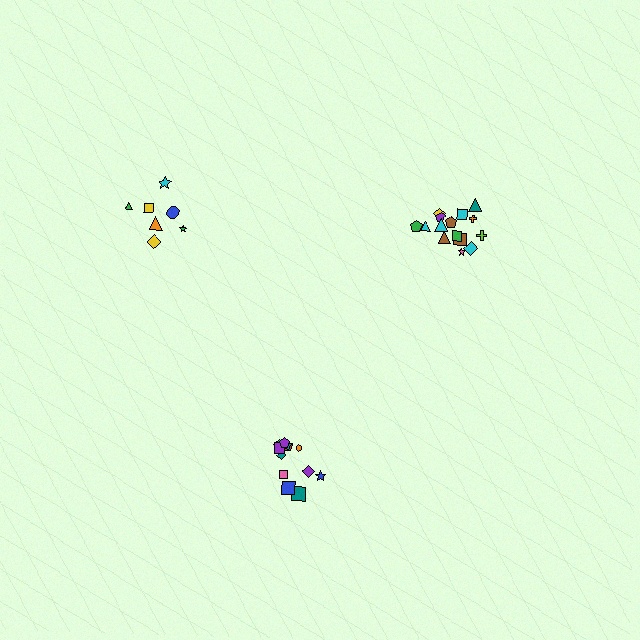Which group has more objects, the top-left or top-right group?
The top-right group.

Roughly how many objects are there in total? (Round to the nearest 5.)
Roughly 35 objects in total.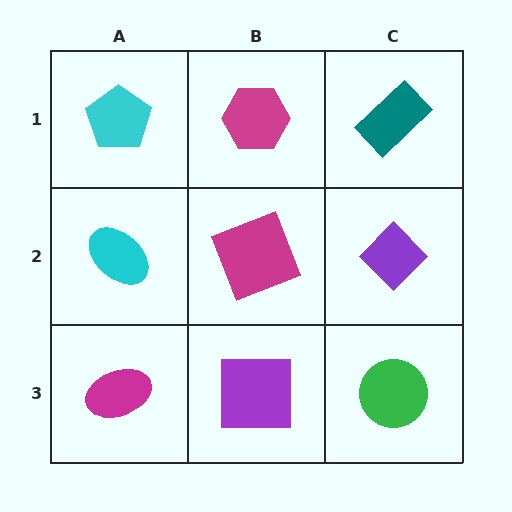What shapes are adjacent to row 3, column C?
A purple diamond (row 2, column C), a purple square (row 3, column B).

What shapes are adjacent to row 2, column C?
A teal rectangle (row 1, column C), a green circle (row 3, column C), a magenta square (row 2, column B).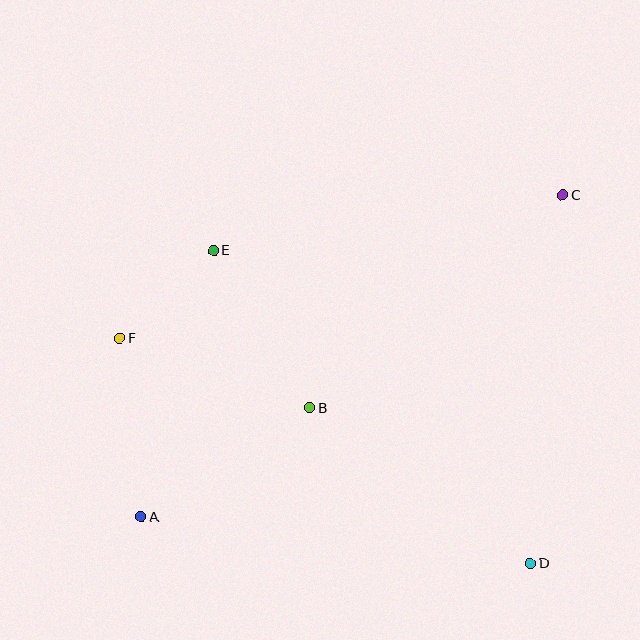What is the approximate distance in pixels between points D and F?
The distance between D and F is approximately 468 pixels.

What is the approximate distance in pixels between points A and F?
The distance between A and F is approximately 180 pixels.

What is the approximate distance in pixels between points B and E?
The distance between B and E is approximately 185 pixels.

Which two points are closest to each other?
Points E and F are closest to each other.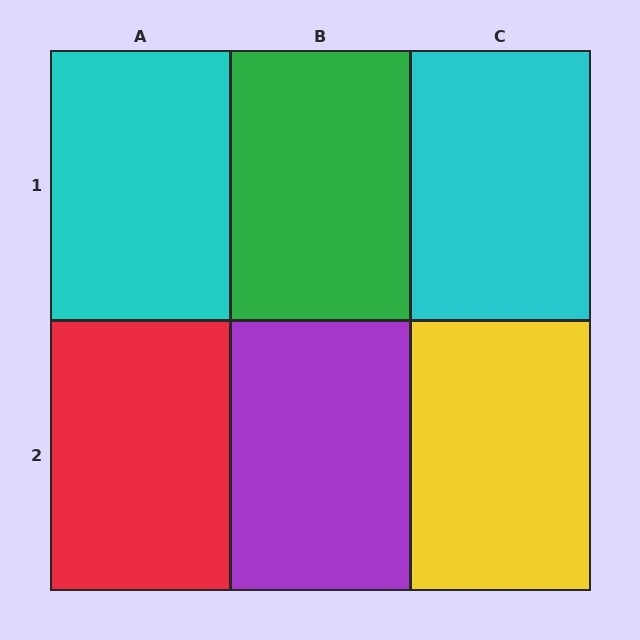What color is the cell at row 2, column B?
Purple.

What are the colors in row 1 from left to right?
Cyan, green, cyan.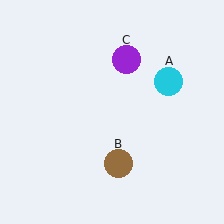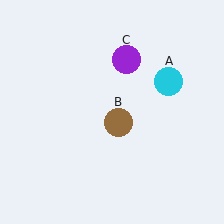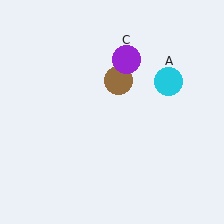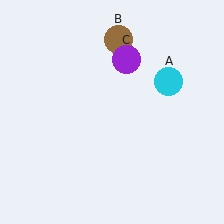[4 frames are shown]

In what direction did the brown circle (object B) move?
The brown circle (object B) moved up.